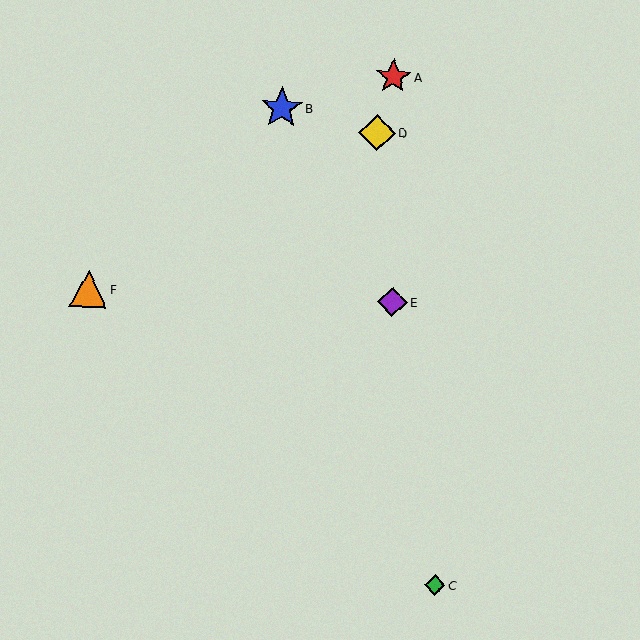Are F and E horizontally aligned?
Yes, both are at y≈289.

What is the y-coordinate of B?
Object B is at y≈108.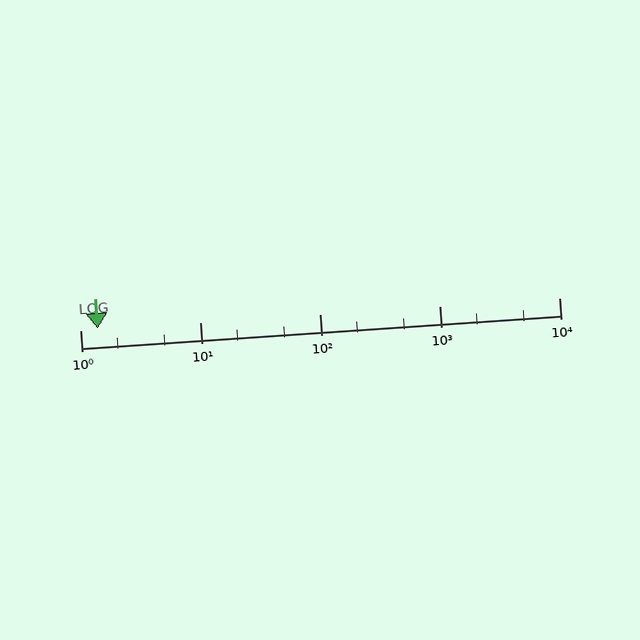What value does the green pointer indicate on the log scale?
The pointer indicates approximately 1.4.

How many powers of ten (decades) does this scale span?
The scale spans 4 decades, from 1 to 10000.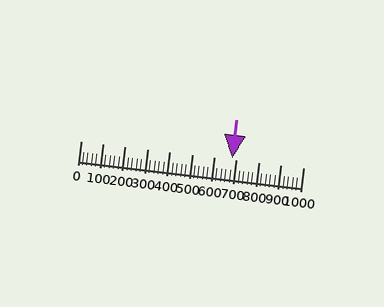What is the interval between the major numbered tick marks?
The major tick marks are spaced 100 units apart.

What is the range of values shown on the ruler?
The ruler shows values from 0 to 1000.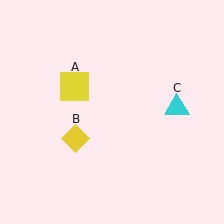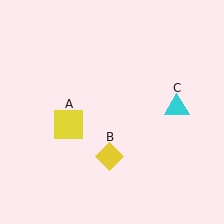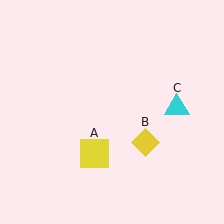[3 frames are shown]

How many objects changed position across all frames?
2 objects changed position: yellow square (object A), yellow diamond (object B).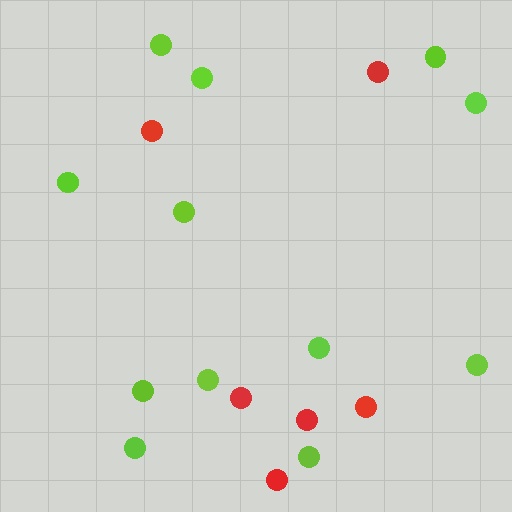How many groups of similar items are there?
There are 2 groups: one group of red circles (6) and one group of lime circles (12).